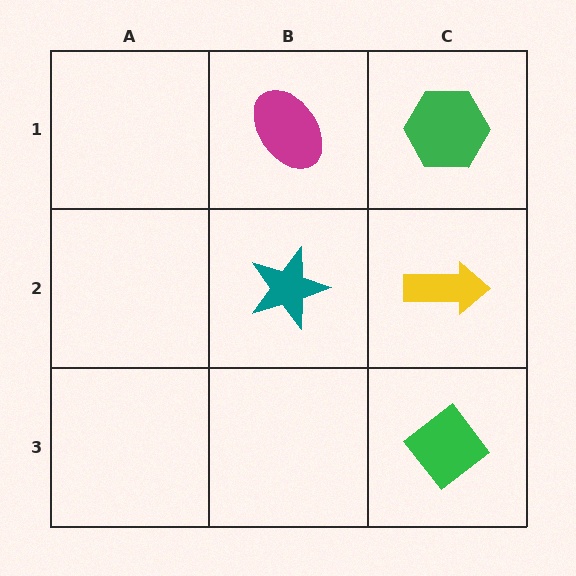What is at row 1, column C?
A green hexagon.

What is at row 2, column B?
A teal star.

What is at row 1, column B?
A magenta ellipse.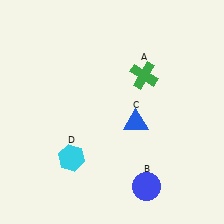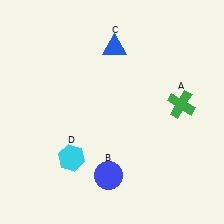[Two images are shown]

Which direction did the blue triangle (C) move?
The blue triangle (C) moved up.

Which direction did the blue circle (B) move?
The blue circle (B) moved left.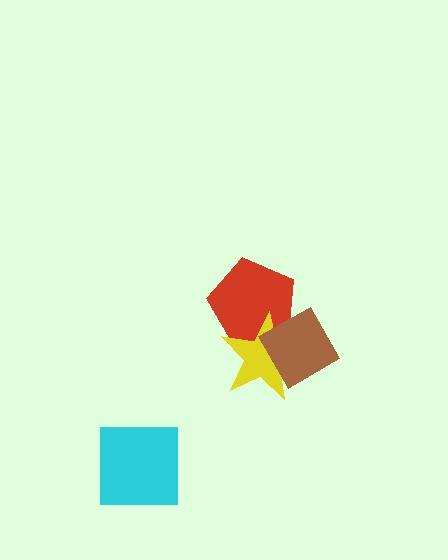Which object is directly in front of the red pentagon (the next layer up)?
The yellow star is directly in front of the red pentagon.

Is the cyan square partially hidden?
No, no other shape covers it.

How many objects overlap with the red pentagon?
2 objects overlap with the red pentagon.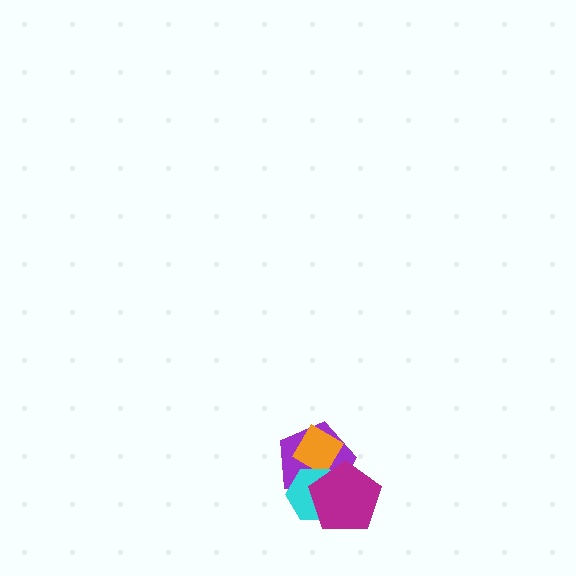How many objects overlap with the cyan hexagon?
3 objects overlap with the cyan hexagon.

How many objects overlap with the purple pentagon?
3 objects overlap with the purple pentagon.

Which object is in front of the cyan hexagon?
The magenta pentagon is in front of the cyan hexagon.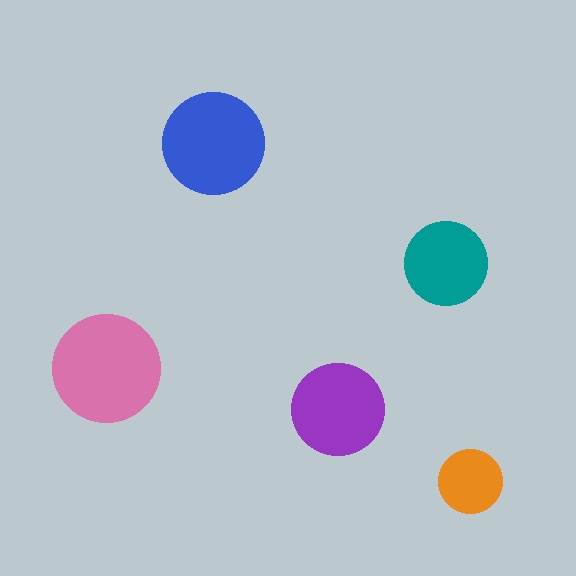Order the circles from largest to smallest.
the pink one, the blue one, the purple one, the teal one, the orange one.